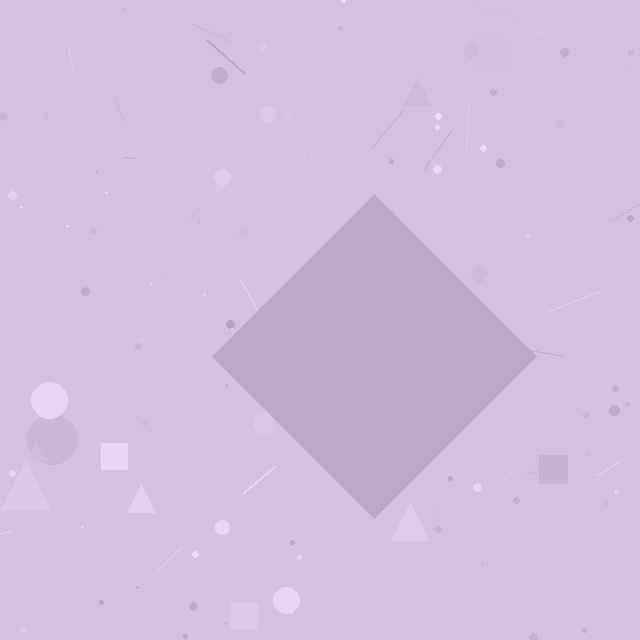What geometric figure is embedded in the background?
A diamond is embedded in the background.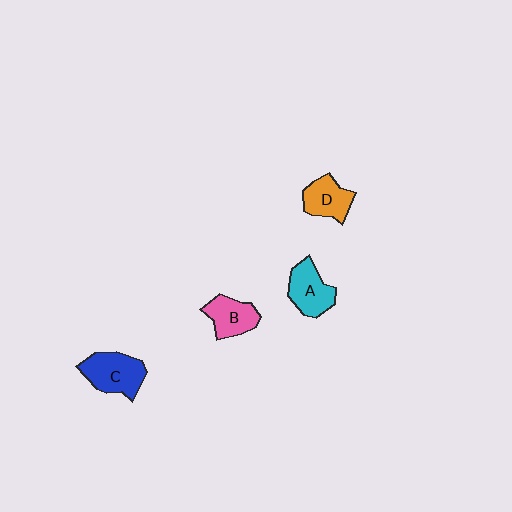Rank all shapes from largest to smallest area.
From largest to smallest: C (blue), A (cyan), B (pink), D (orange).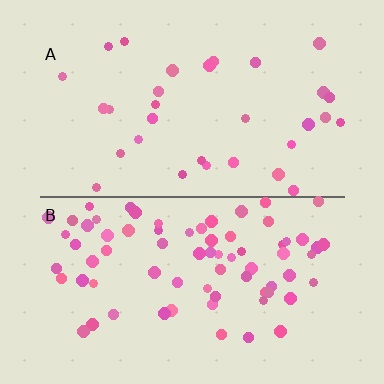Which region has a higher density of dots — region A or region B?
B (the bottom).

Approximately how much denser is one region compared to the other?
Approximately 2.3× — region B over region A.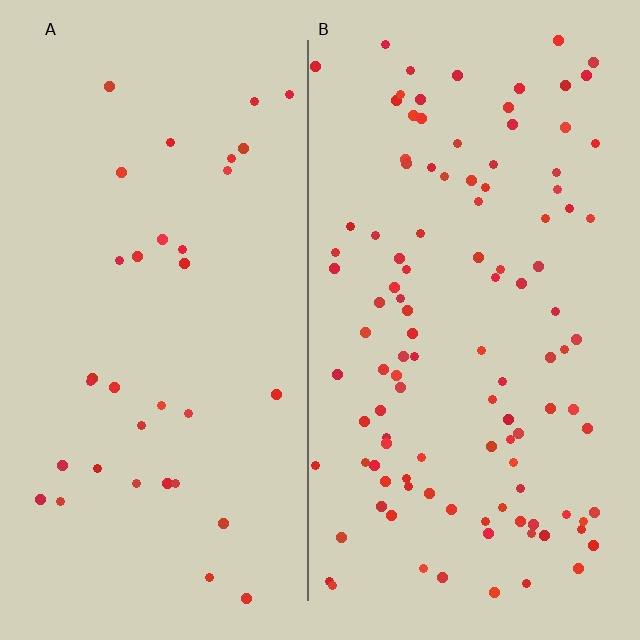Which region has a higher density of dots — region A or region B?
B (the right).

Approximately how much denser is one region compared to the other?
Approximately 3.3× — region B over region A.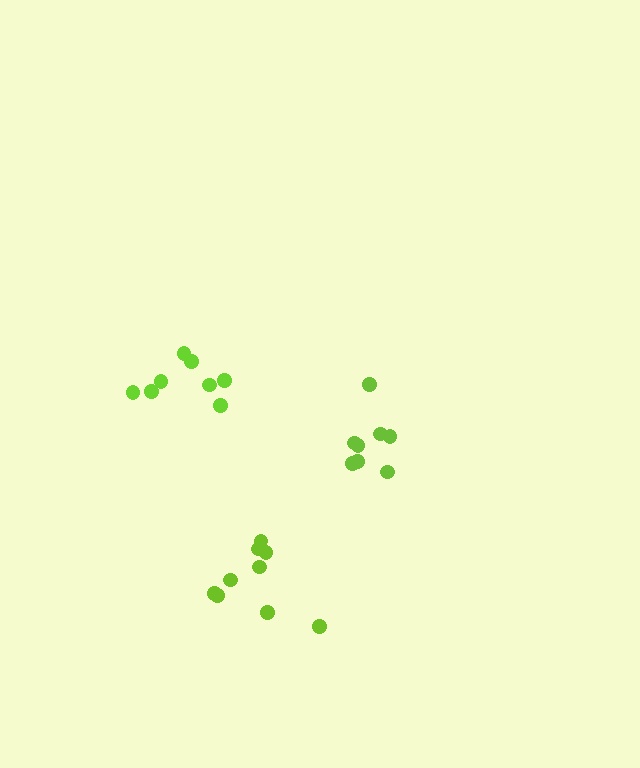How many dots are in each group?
Group 1: 8 dots, Group 2: 9 dots, Group 3: 8 dots (25 total).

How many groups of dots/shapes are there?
There are 3 groups.